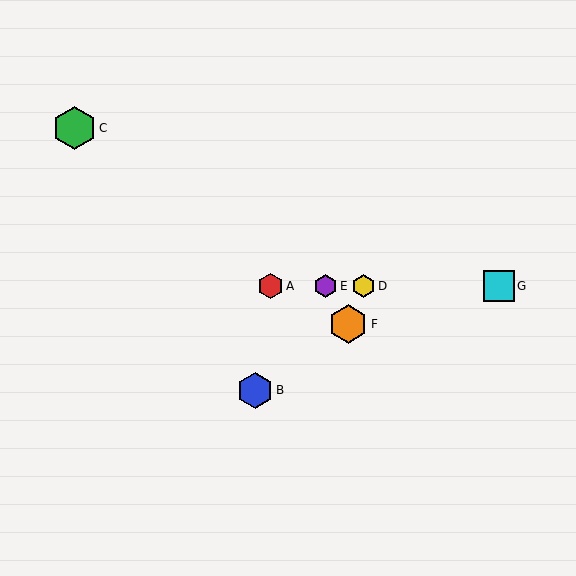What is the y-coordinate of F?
Object F is at y≈324.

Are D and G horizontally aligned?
Yes, both are at y≈286.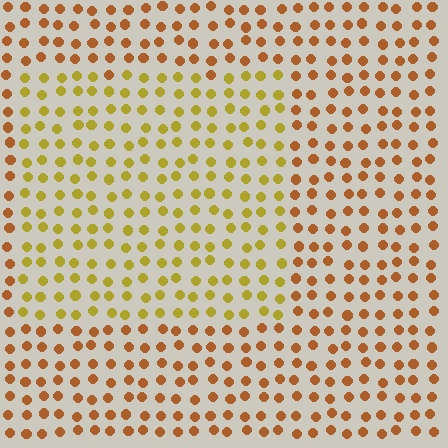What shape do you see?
I see a rectangle.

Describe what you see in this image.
The image is filled with small brown elements in a uniform arrangement. A rectangle-shaped region is visible where the elements are tinted to a slightly different hue, forming a subtle color boundary.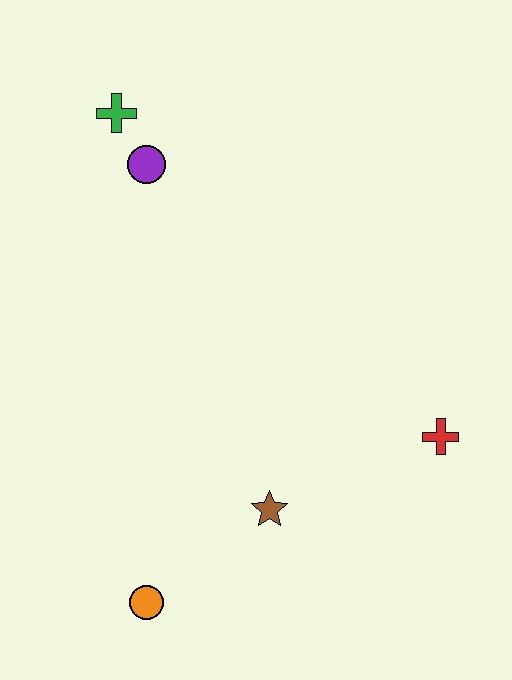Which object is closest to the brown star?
The orange circle is closest to the brown star.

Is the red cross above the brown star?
Yes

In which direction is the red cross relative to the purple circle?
The red cross is to the right of the purple circle.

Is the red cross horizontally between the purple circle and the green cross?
No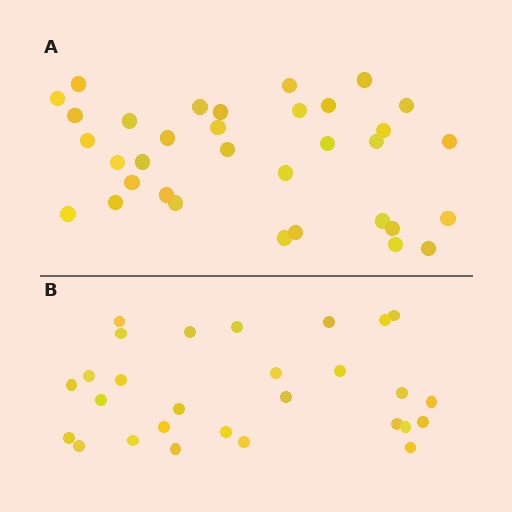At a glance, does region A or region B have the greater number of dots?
Region A (the top region) has more dots.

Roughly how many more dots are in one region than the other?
Region A has about 6 more dots than region B.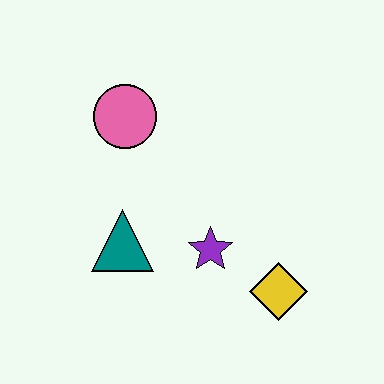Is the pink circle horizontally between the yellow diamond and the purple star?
No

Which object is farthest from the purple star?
The pink circle is farthest from the purple star.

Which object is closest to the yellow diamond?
The purple star is closest to the yellow diamond.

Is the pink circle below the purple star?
No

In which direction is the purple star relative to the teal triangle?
The purple star is to the right of the teal triangle.